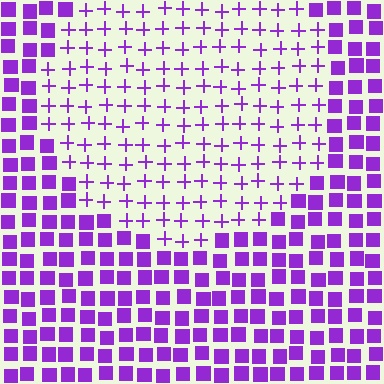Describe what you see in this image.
The image is filled with small purple elements arranged in a uniform grid. A circle-shaped region contains plus signs, while the surrounding area contains squares. The boundary is defined purely by the change in element shape.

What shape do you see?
I see a circle.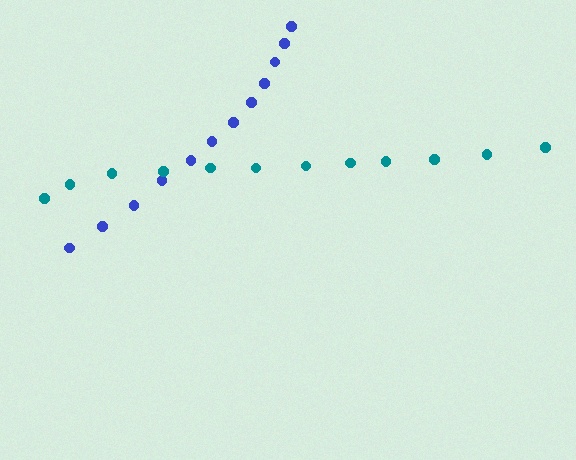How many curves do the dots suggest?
There are 2 distinct paths.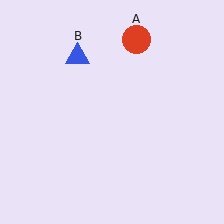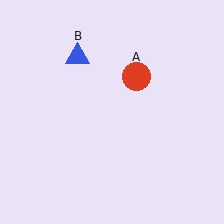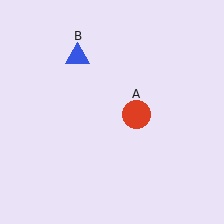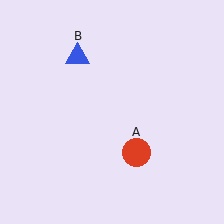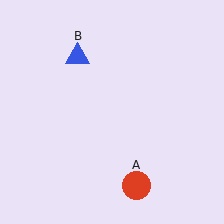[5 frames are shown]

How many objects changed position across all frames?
1 object changed position: red circle (object A).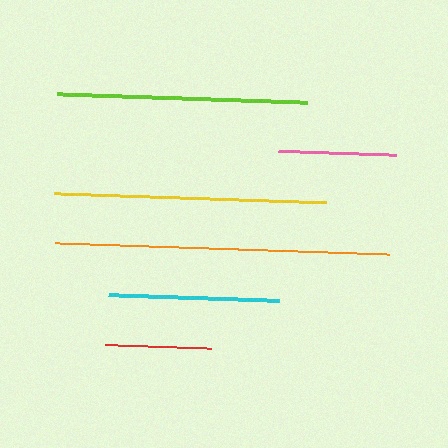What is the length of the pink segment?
The pink segment is approximately 119 pixels long.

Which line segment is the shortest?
The red line is the shortest at approximately 106 pixels.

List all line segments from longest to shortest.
From longest to shortest: orange, yellow, lime, cyan, pink, red.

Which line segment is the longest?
The orange line is the longest at approximately 334 pixels.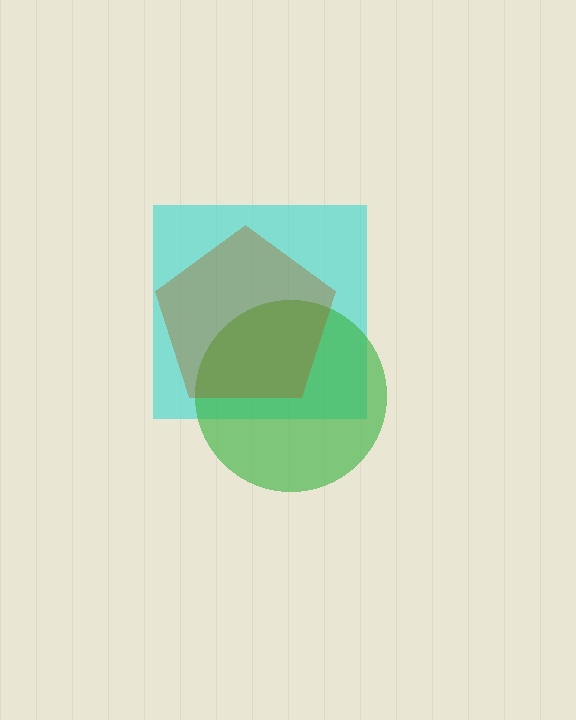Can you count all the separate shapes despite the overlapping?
Yes, there are 3 separate shapes.